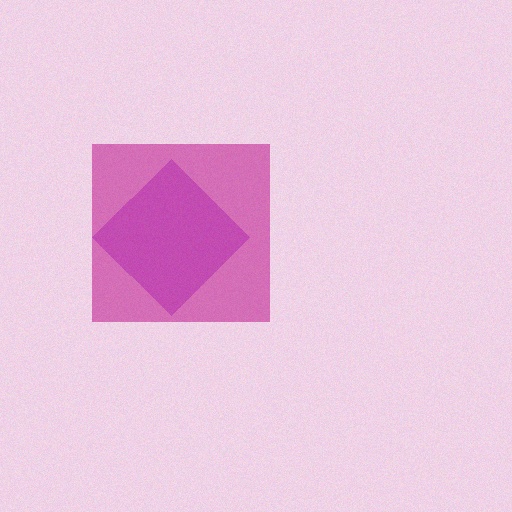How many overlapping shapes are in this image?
There are 2 overlapping shapes in the image.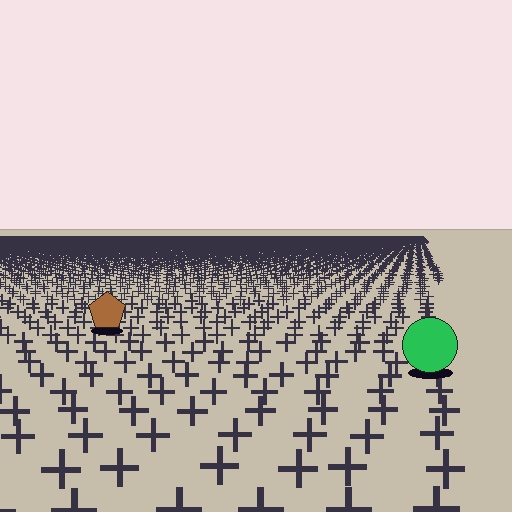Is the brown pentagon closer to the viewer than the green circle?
No. The green circle is closer — you can tell from the texture gradient: the ground texture is coarser near it.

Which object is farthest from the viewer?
The brown pentagon is farthest from the viewer. It appears smaller and the ground texture around it is denser.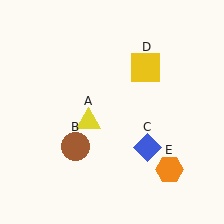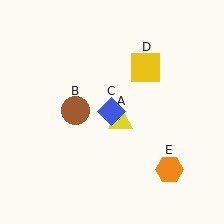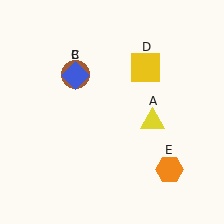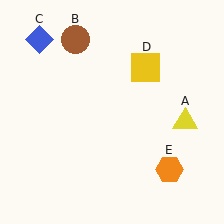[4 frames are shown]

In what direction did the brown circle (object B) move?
The brown circle (object B) moved up.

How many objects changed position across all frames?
3 objects changed position: yellow triangle (object A), brown circle (object B), blue diamond (object C).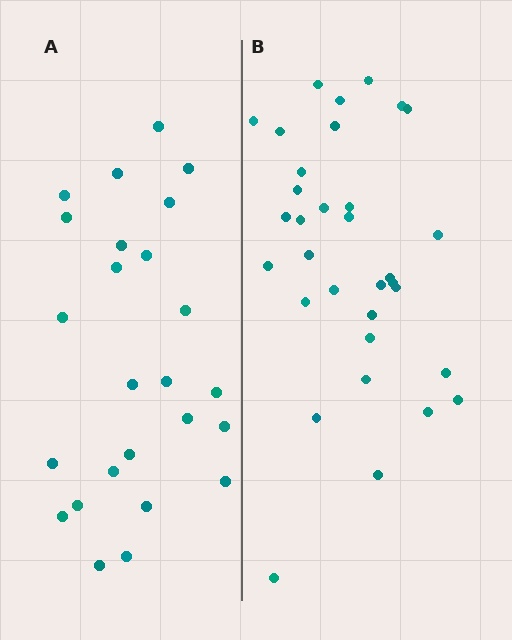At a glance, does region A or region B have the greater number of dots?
Region B (the right region) has more dots.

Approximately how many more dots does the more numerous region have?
Region B has roughly 8 or so more dots than region A.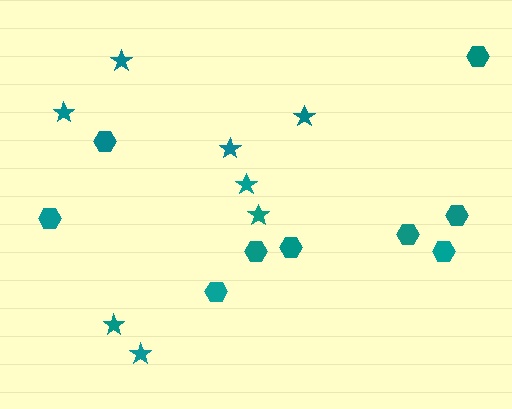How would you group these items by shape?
There are 2 groups: one group of stars (8) and one group of hexagons (9).